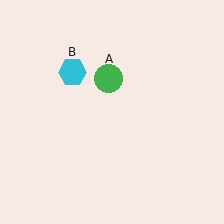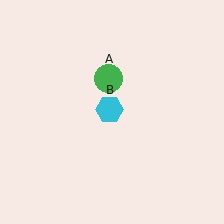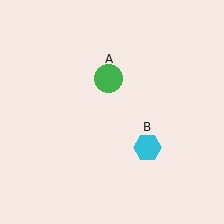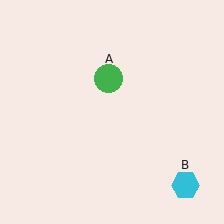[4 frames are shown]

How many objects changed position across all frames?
1 object changed position: cyan hexagon (object B).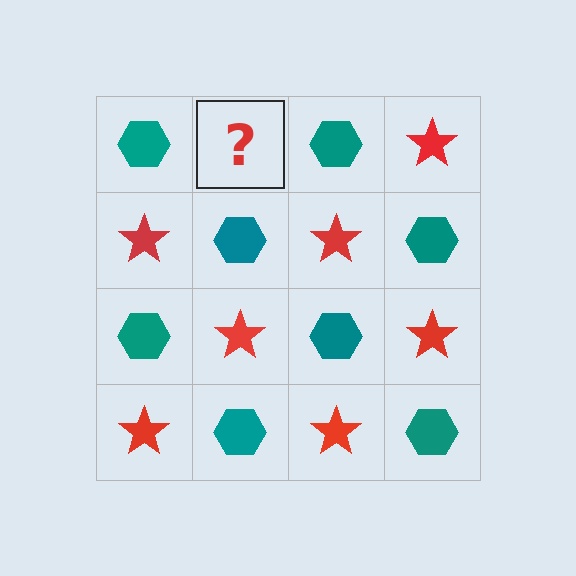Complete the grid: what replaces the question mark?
The question mark should be replaced with a red star.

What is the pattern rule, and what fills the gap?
The rule is that it alternates teal hexagon and red star in a checkerboard pattern. The gap should be filled with a red star.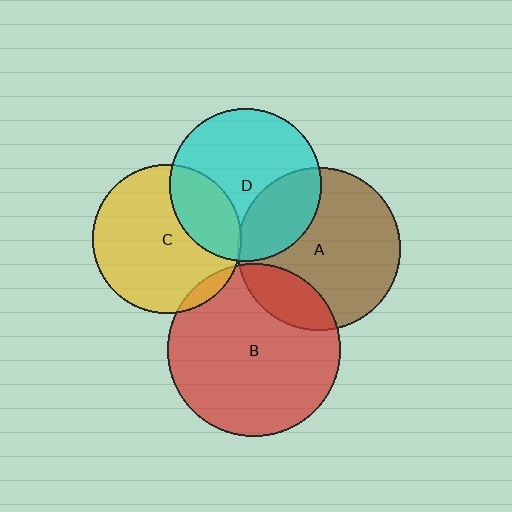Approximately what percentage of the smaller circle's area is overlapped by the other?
Approximately 25%.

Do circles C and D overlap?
Yes.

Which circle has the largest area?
Circle B (red).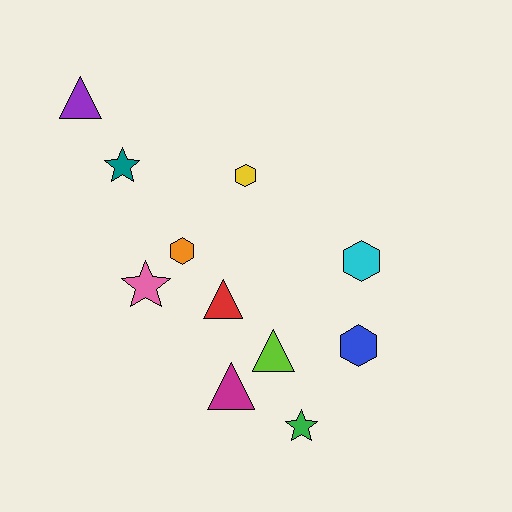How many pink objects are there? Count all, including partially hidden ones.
There is 1 pink object.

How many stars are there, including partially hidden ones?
There are 3 stars.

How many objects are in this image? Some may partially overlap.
There are 11 objects.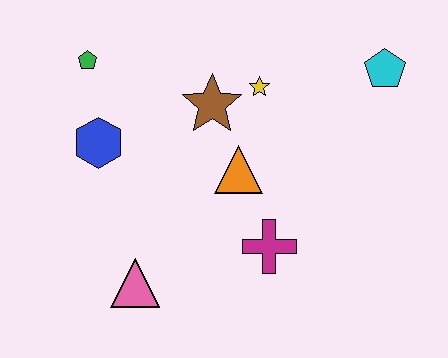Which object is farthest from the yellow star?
The pink triangle is farthest from the yellow star.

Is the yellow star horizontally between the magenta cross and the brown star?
Yes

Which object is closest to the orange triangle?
The brown star is closest to the orange triangle.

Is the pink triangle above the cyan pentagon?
No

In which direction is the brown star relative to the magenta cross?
The brown star is above the magenta cross.